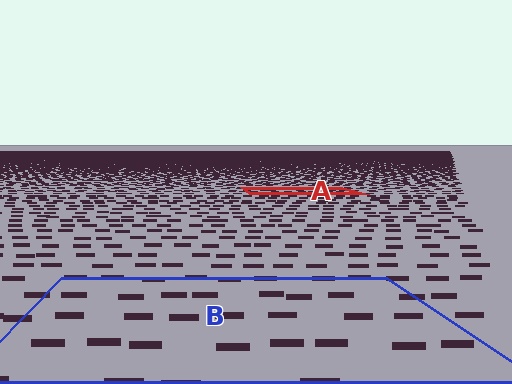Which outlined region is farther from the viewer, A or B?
Region A is farther from the viewer — the texture elements inside it appear smaller and more densely packed.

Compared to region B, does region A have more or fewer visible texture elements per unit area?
Region A has more texture elements per unit area — they are packed more densely because it is farther away.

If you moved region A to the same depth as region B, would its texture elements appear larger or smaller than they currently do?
They would appear larger. At a closer depth, the same texture elements are projected at a bigger on-screen size.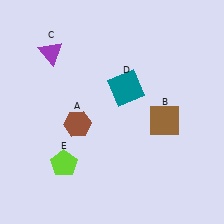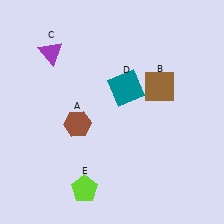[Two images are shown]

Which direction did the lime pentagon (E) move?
The lime pentagon (E) moved down.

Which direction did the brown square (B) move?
The brown square (B) moved up.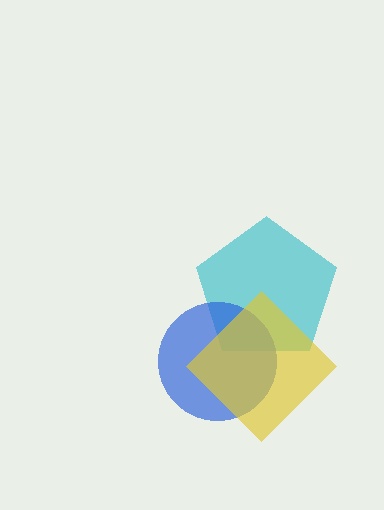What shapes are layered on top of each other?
The layered shapes are: a cyan pentagon, a blue circle, a yellow diamond.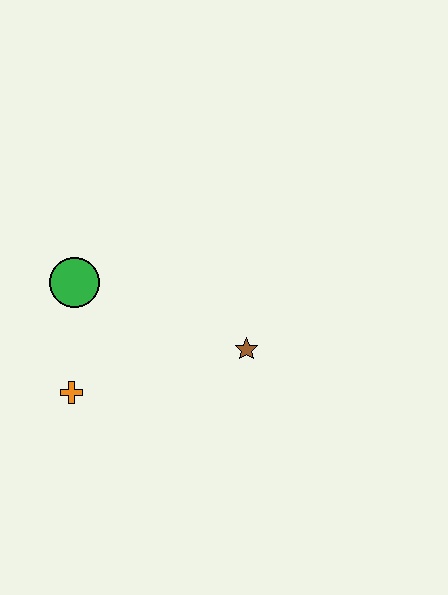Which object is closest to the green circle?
The orange cross is closest to the green circle.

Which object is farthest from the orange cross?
The brown star is farthest from the orange cross.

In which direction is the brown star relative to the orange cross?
The brown star is to the right of the orange cross.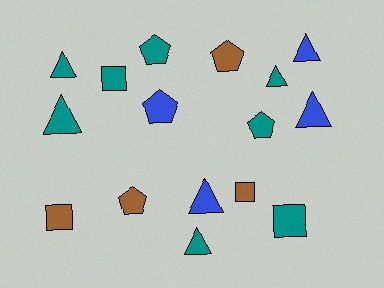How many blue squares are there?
There are no blue squares.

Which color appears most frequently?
Teal, with 8 objects.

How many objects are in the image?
There are 16 objects.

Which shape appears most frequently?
Triangle, with 7 objects.